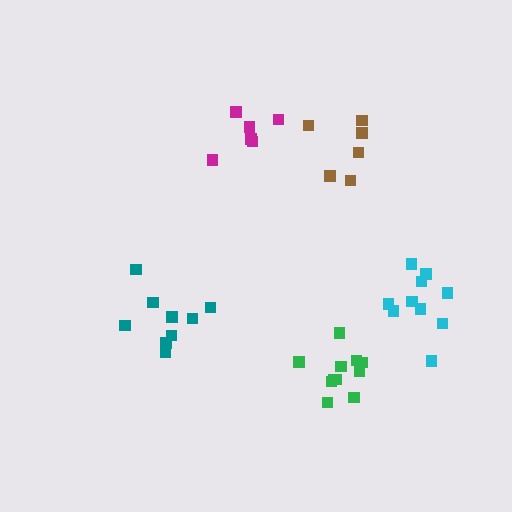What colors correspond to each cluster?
The clusters are colored: teal, brown, green, cyan, magenta.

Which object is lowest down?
The green cluster is bottommost.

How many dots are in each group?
Group 1: 9 dots, Group 2: 6 dots, Group 3: 11 dots, Group 4: 10 dots, Group 5: 6 dots (42 total).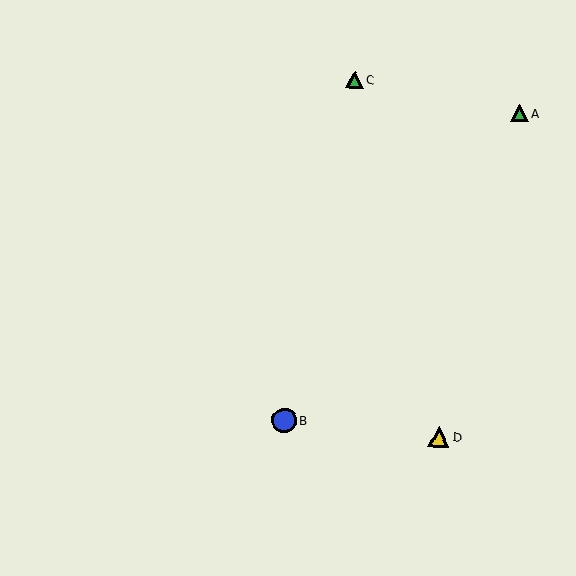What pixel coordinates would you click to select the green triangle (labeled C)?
Click at (355, 80) to select the green triangle C.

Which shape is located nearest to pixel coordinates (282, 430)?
The blue circle (labeled B) at (284, 420) is nearest to that location.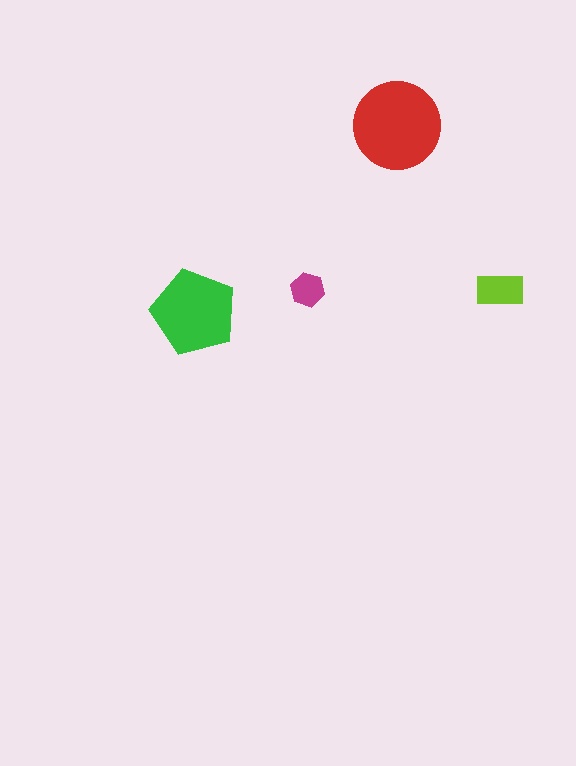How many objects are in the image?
There are 4 objects in the image.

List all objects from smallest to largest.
The magenta hexagon, the lime rectangle, the green pentagon, the red circle.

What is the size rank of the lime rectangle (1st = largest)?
3rd.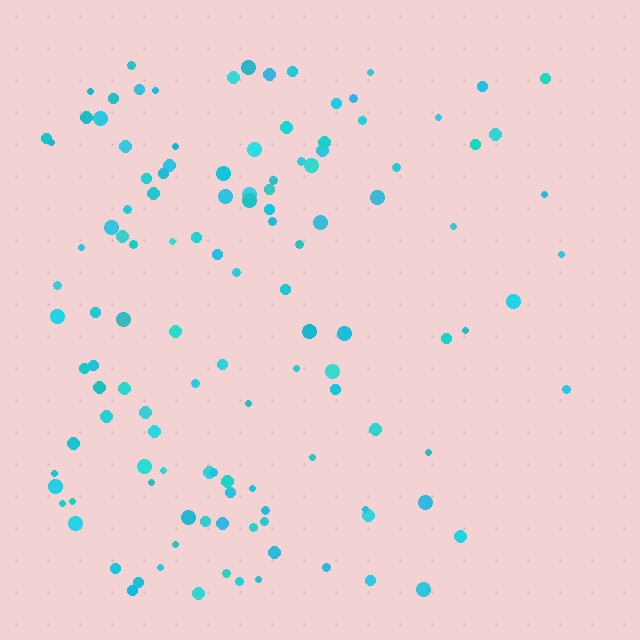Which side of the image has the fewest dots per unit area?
The right.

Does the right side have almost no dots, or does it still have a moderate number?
Still a moderate number, just noticeably fewer than the left.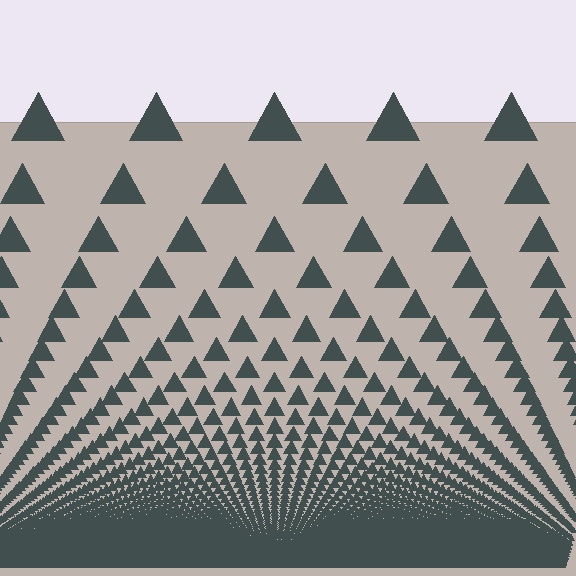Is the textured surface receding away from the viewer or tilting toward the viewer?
The surface appears to tilt toward the viewer. Texture elements get larger and sparser toward the top.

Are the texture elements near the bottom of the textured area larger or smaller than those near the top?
Smaller. The gradient is inverted — elements near the bottom are smaller and denser.